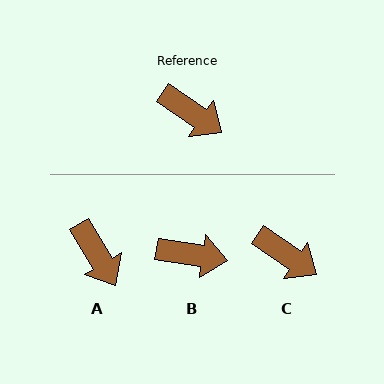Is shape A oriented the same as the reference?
No, it is off by about 25 degrees.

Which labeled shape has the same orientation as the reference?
C.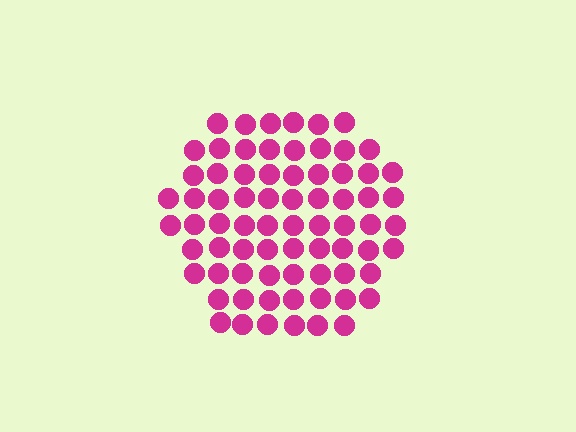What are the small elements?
The small elements are circles.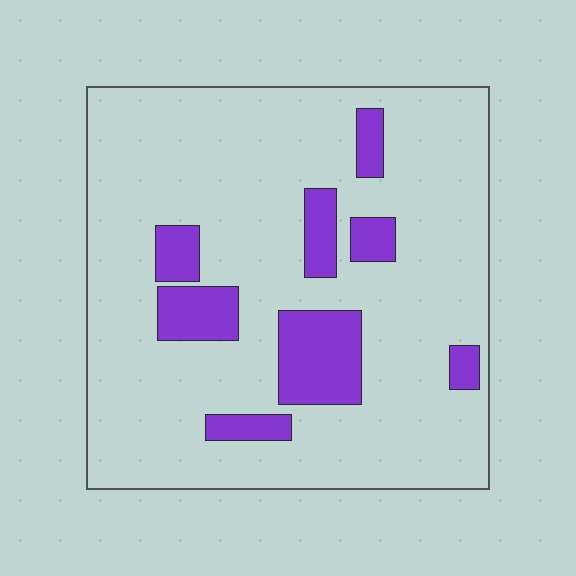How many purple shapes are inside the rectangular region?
8.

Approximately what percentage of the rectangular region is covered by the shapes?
Approximately 15%.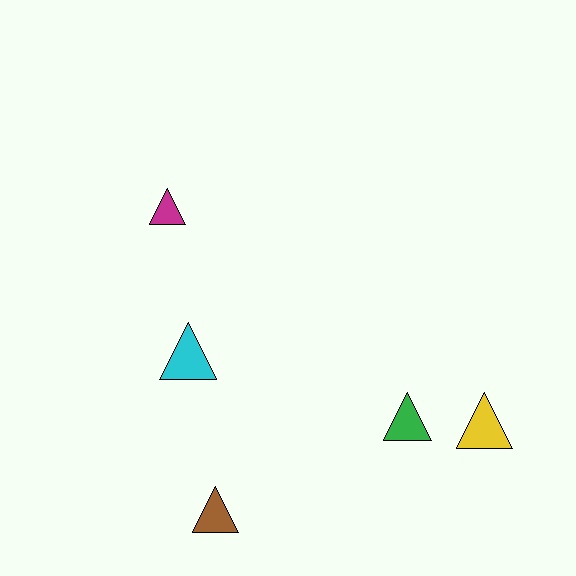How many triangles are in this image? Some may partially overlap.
There are 5 triangles.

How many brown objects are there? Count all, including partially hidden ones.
There is 1 brown object.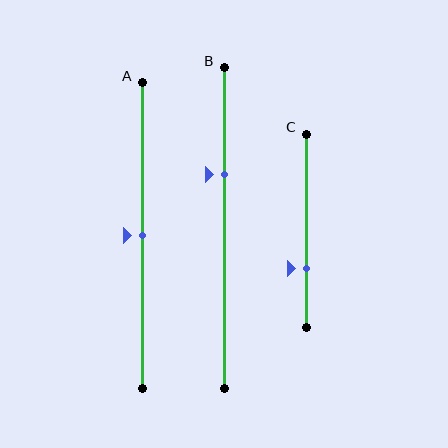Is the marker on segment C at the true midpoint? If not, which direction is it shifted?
No, the marker on segment C is shifted downward by about 19% of the segment length.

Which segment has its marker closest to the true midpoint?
Segment A has its marker closest to the true midpoint.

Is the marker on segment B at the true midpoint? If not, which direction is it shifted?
No, the marker on segment B is shifted upward by about 17% of the segment length.